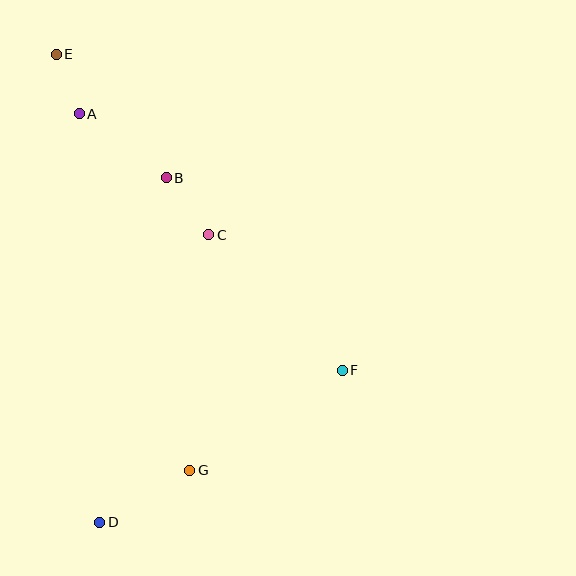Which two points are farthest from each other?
Points D and E are farthest from each other.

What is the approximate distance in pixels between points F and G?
The distance between F and G is approximately 182 pixels.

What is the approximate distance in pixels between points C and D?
The distance between C and D is approximately 308 pixels.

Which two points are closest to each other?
Points A and E are closest to each other.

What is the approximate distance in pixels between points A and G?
The distance between A and G is approximately 373 pixels.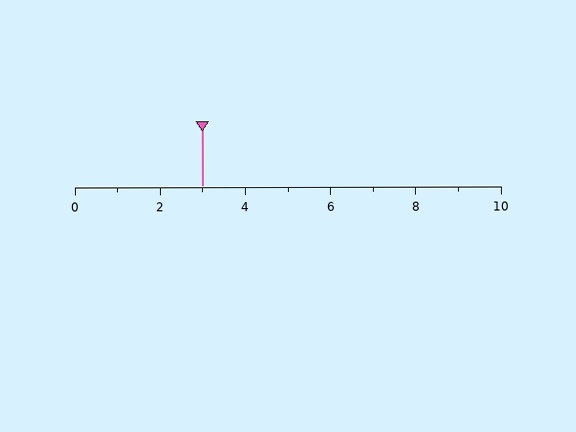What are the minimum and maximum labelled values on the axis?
The axis runs from 0 to 10.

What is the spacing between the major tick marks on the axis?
The major ticks are spaced 2 apart.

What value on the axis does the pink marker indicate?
The marker indicates approximately 3.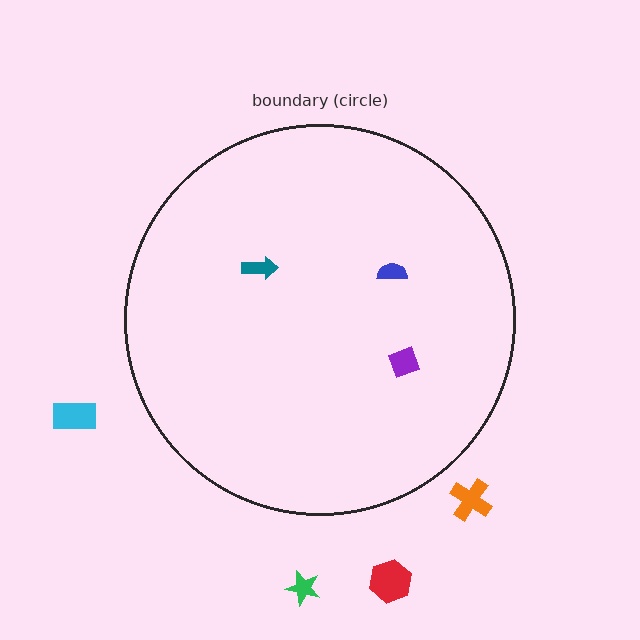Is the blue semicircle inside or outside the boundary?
Inside.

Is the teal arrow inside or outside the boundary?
Inside.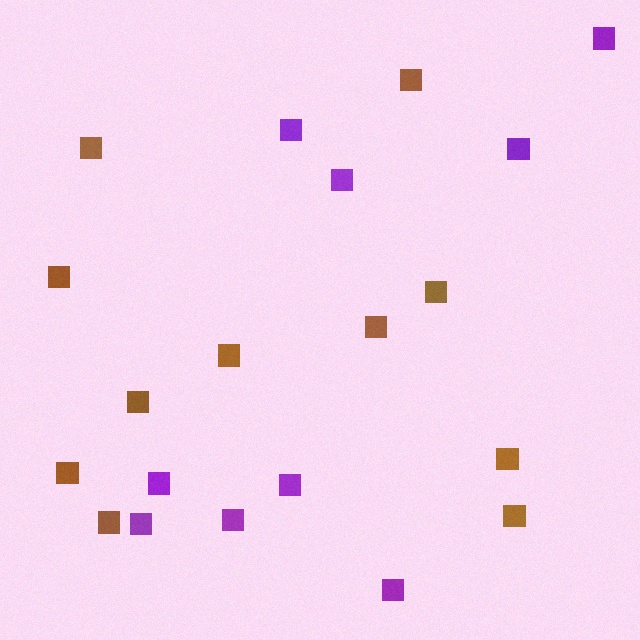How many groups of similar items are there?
There are 2 groups: one group of brown squares (11) and one group of purple squares (9).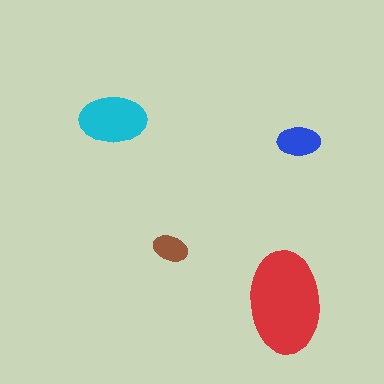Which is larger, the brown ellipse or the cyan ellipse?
The cyan one.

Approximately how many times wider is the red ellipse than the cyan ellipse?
About 1.5 times wider.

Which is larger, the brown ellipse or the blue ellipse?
The blue one.